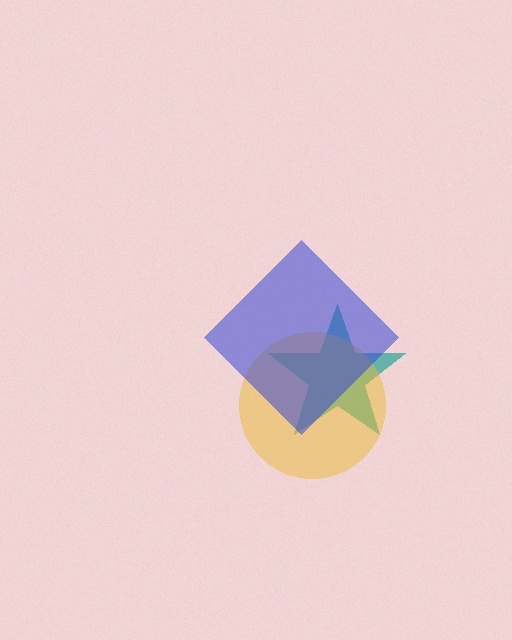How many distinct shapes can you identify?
There are 3 distinct shapes: a teal star, a yellow circle, a blue diamond.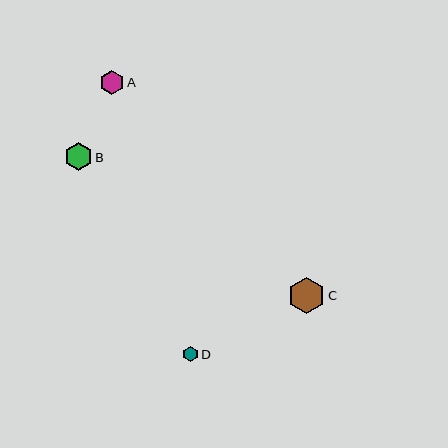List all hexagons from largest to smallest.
From largest to smallest: C, B, A, D.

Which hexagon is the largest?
Hexagon C is the largest with a size of approximately 36 pixels.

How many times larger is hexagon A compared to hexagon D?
Hexagon A is approximately 1.6 times the size of hexagon D.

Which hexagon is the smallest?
Hexagon D is the smallest with a size of approximately 15 pixels.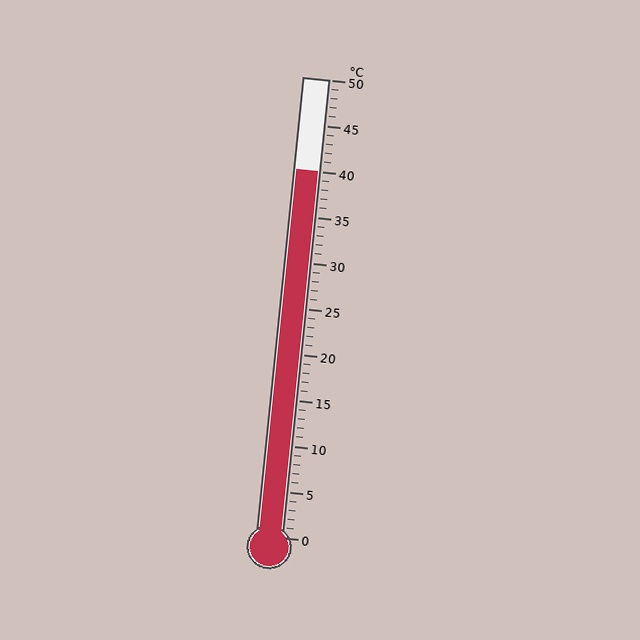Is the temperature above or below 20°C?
The temperature is above 20°C.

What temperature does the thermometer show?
The thermometer shows approximately 40°C.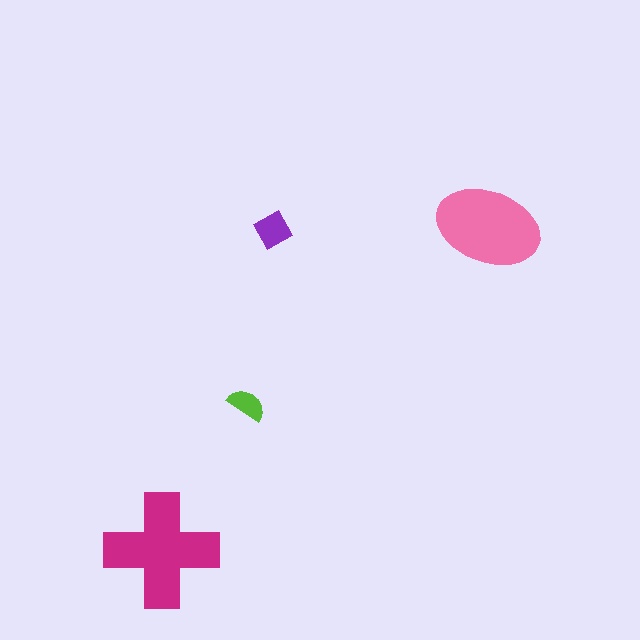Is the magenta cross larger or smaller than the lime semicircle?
Larger.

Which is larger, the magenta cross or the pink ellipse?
The magenta cross.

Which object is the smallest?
The lime semicircle.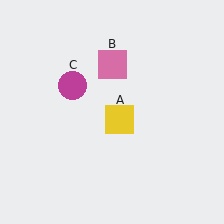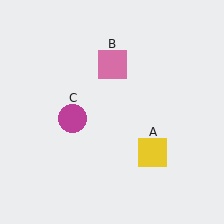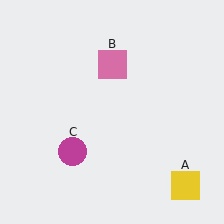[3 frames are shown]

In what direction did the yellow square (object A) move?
The yellow square (object A) moved down and to the right.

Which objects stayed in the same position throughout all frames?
Pink square (object B) remained stationary.